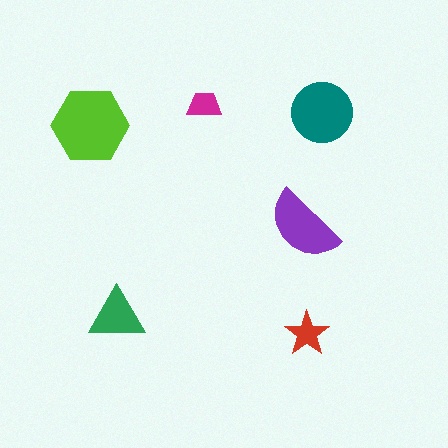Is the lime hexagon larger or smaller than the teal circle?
Larger.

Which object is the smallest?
The magenta trapezoid.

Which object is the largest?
The lime hexagon.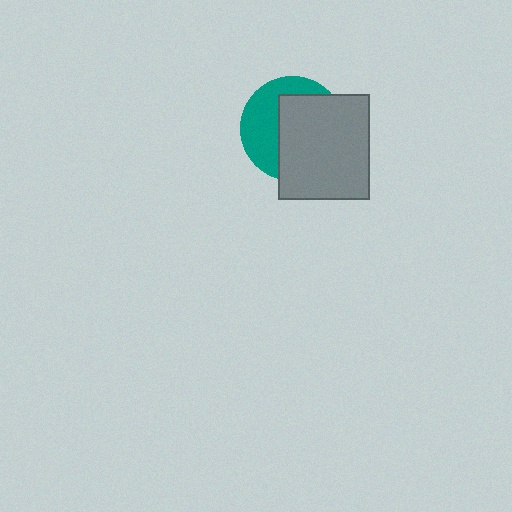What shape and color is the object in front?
The object in front is a gray rectangle.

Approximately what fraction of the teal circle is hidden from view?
Roughly 60% of the teal circle is hidden behind the gray rectangle.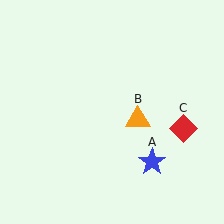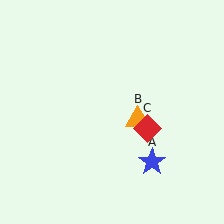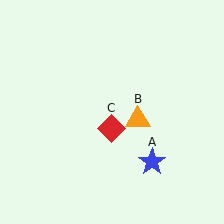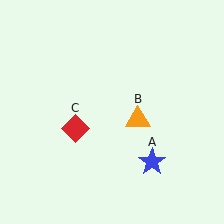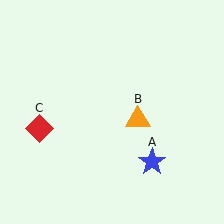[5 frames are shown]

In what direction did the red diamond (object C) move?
The red diamond (object C) moved left.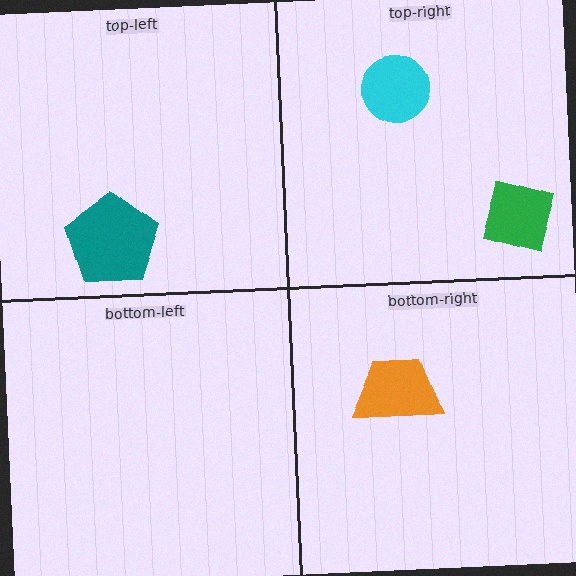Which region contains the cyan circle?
The top-right region.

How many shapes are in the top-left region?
1.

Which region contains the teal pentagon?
The top-left region.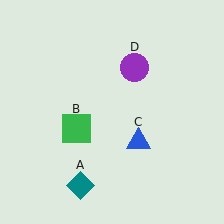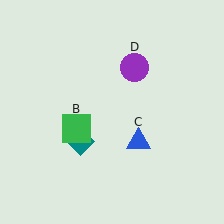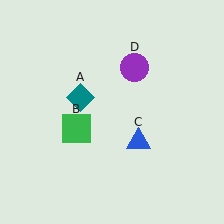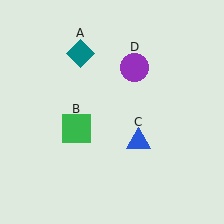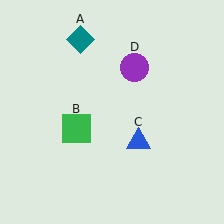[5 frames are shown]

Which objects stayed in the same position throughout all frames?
Green square (object B) and blue triangle (object C) and purple circle (object D) remained stationary.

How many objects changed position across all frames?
1 object changed position: teal diamond (object A).